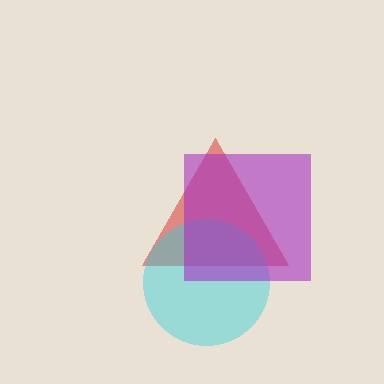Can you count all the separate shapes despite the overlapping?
Yes, there are 3 separate shapes.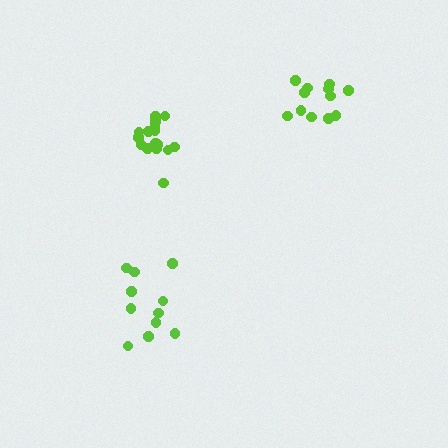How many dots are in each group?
Group 1: 11 dots, Group 2: 16 dots, Group 3: 12 dots (39 total).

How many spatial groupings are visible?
There are 3 spatial groupings.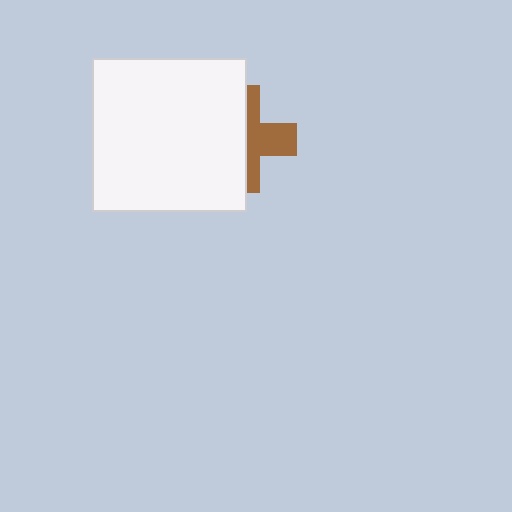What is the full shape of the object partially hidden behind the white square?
The partially hidden object is a brown cross.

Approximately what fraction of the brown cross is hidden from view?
Roughly 57% of the brown cross is hidden behind the white square.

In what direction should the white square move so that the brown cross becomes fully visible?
The white square should move left. That is the shortest direction to clear the overlap and leave the brown cross fully visible.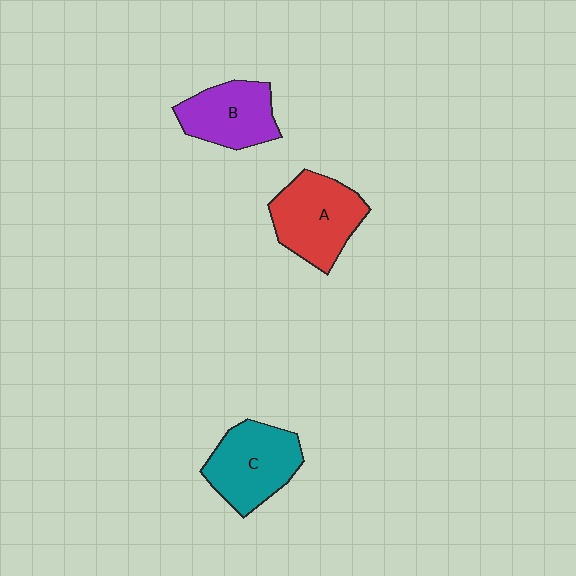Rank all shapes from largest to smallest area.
From largest to smallest: A (red), C (teal), B (purple).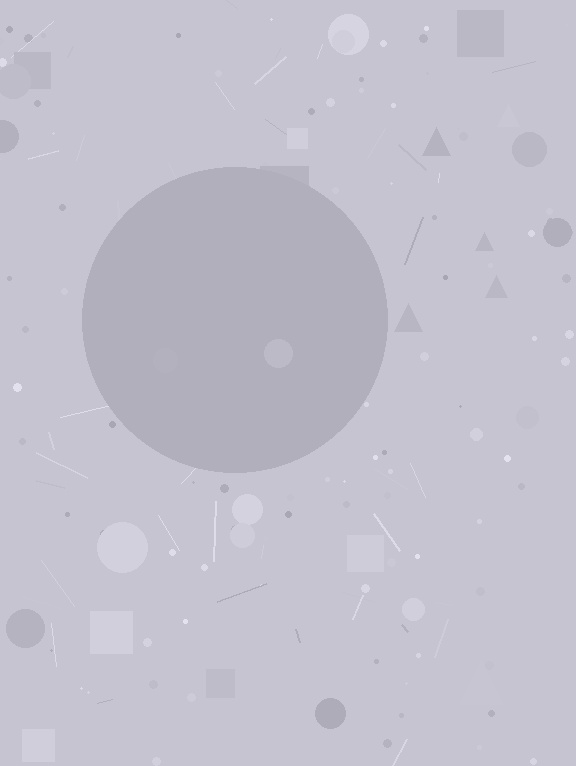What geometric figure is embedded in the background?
A circle is embedded in the background.